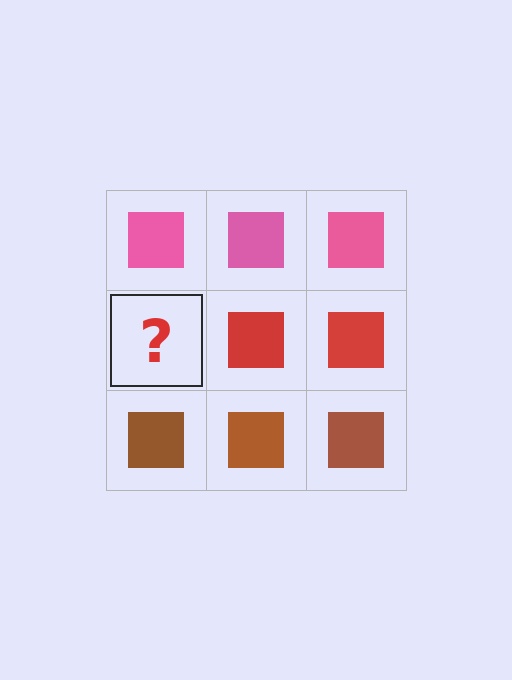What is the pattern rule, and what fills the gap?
The rule is that each row has a consistent color. The gap should be filled with a red square.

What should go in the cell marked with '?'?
The missing cell should contain a red square.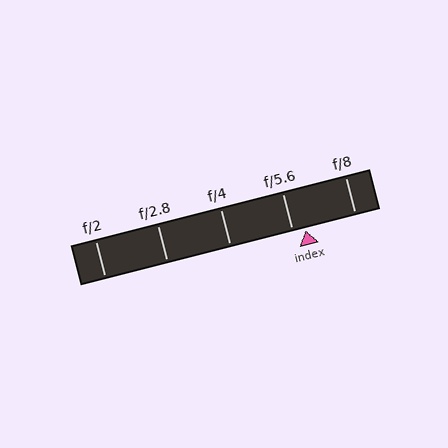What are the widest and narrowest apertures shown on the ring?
The widest aperture shown is f/2 and the narrowest is f/8.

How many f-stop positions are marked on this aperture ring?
There are 5 f-stop positions marked.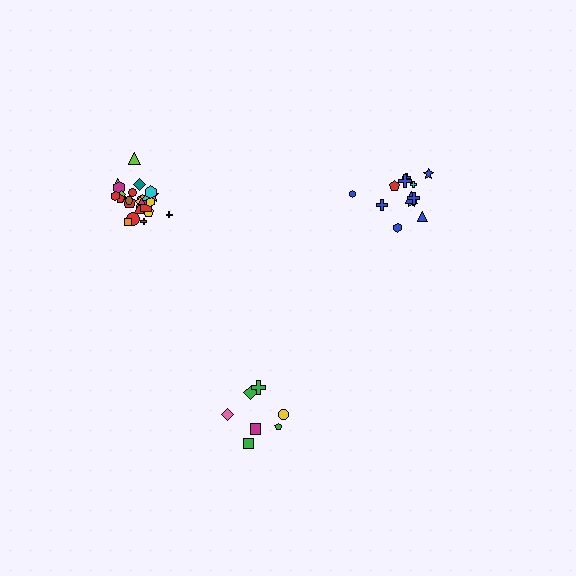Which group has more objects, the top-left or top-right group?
The top-left group.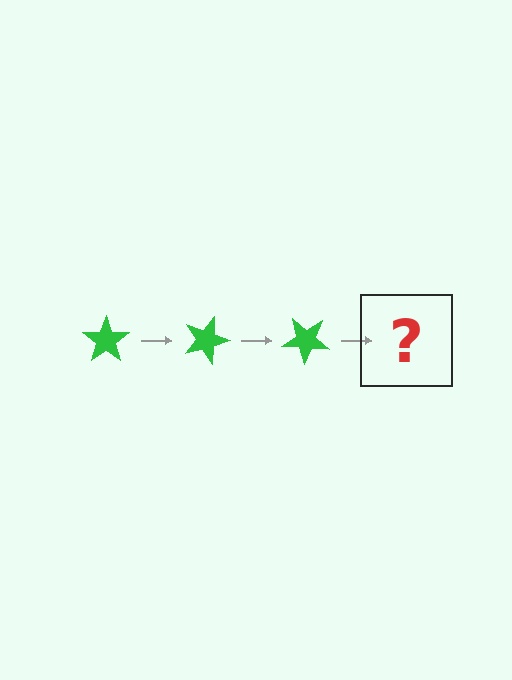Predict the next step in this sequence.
The next step is a green star rotated 60 degrees.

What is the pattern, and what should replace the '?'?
The pattern is that the star rotates 20 degrees each step. The '?' should be a green star rotated 60 degrees.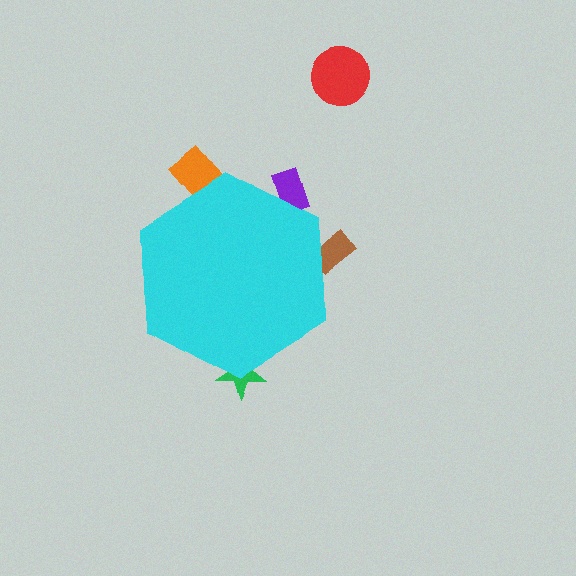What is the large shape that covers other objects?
A cyan hexagon.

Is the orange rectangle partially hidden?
Yes, the orange rectangle is partially hidden behind the cyan hexagon.